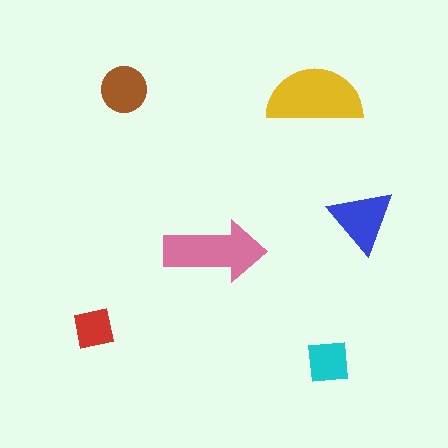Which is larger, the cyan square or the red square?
The cyan square.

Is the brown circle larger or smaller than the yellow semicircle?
Smaller.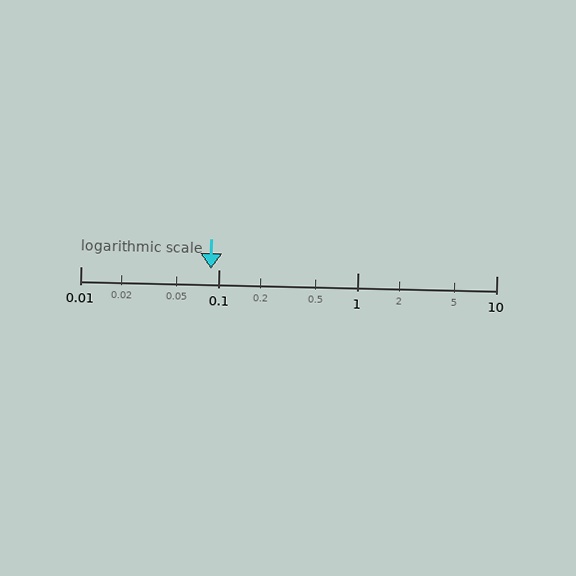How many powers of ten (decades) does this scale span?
The scale spans 3 decades, from 0.01 to 10.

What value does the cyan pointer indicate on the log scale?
The pointer indicates approximately 0.088.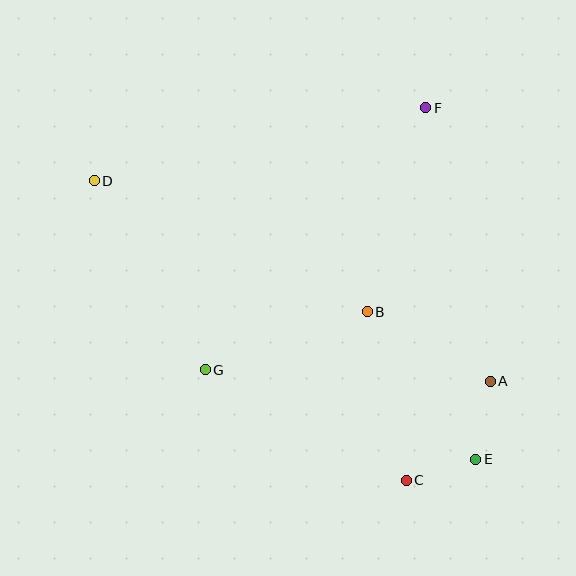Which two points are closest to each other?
Points C and E are closest to each other.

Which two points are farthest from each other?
Points D and E are farthest from each other.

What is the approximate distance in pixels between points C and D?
The distance between C and D is approximately 433 pixels.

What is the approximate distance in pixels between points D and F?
The distance between D and F is approximately 340 pixels.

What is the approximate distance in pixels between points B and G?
The distance between B and G is approximately 172 pixels.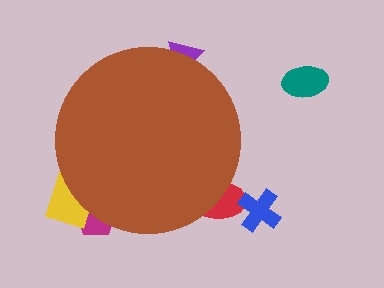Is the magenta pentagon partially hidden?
Yes, the magenta pentagon is partially hidden behind the brown circle.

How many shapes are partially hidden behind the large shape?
4 shapes are partially hidden.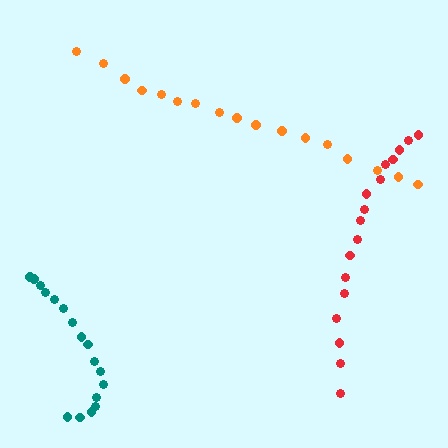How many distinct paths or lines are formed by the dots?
There are 3 distinct paths.